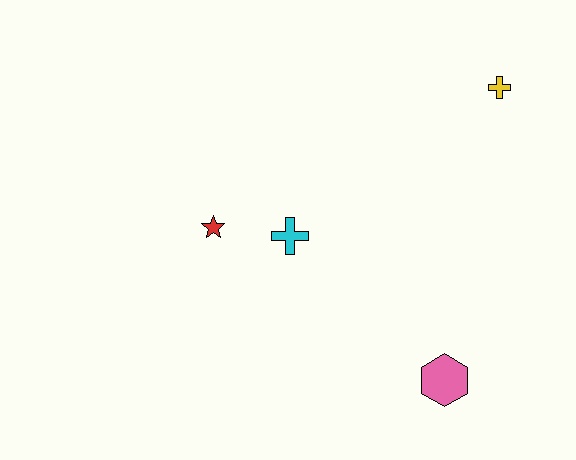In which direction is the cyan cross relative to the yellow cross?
The cyan cross is to the left of the yellow cross.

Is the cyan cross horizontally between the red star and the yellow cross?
Yes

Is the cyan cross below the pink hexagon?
No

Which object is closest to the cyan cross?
The red star is closest to the cyan cross.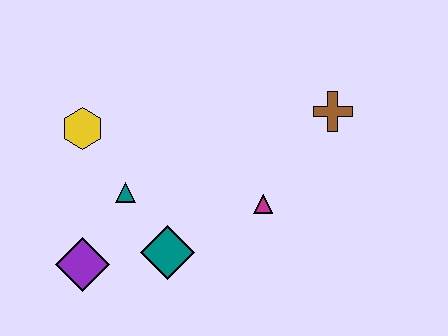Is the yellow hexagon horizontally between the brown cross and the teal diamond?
No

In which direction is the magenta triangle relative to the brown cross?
The magenta triangle is below the brown cross.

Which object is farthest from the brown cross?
The purple diamond is farthest from the brown cross.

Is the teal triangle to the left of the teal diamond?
Yes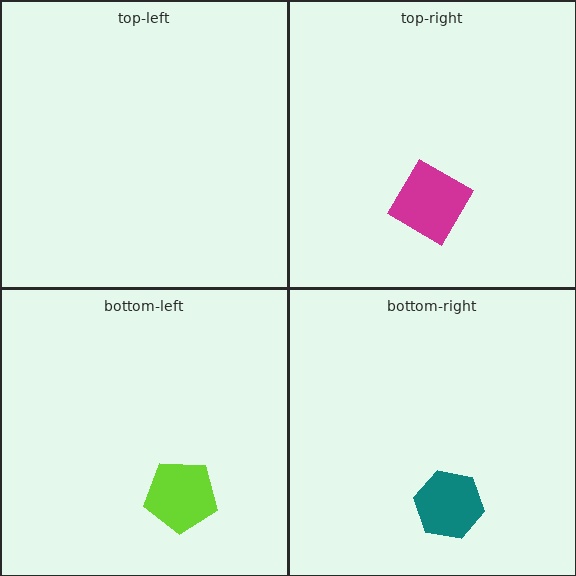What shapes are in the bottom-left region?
The lime pentagon.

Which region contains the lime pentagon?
The bottom-left region.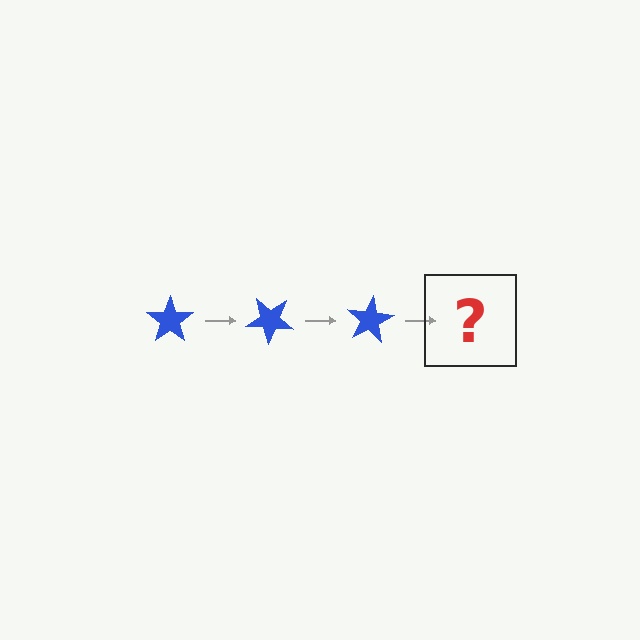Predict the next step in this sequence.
The next step is a blue star rotated 120 degrees.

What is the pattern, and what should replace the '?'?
The pattern is that the star rotates 40 degrees each step. The '?' should be a blue star rotated 120 degrees.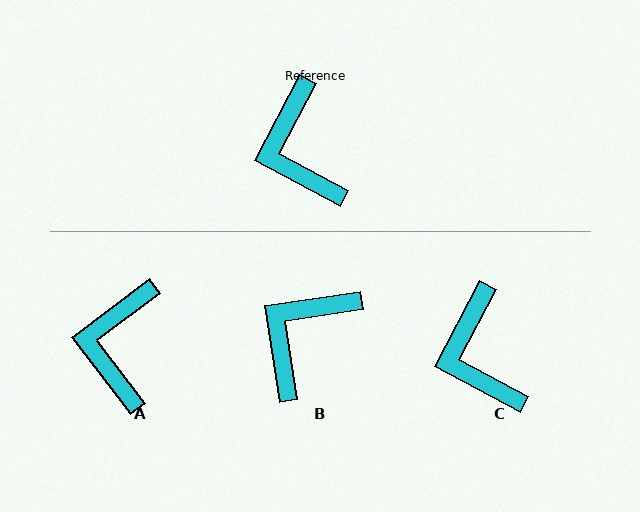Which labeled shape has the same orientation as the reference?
C.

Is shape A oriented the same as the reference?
No, it is off by about 25 degrees.